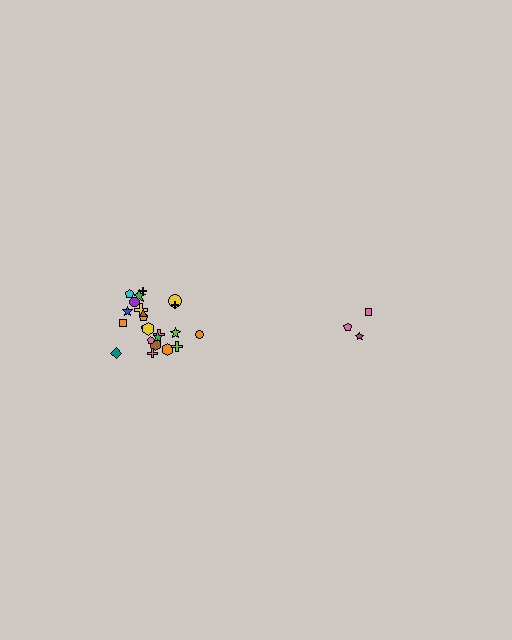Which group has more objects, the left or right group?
The left group.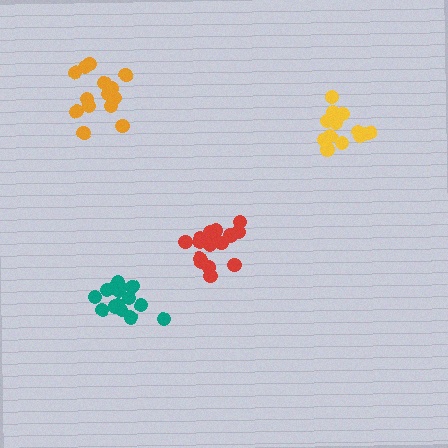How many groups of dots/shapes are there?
There are 4 groups.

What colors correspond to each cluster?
The clusters are colored: red, orange, yellow, teal.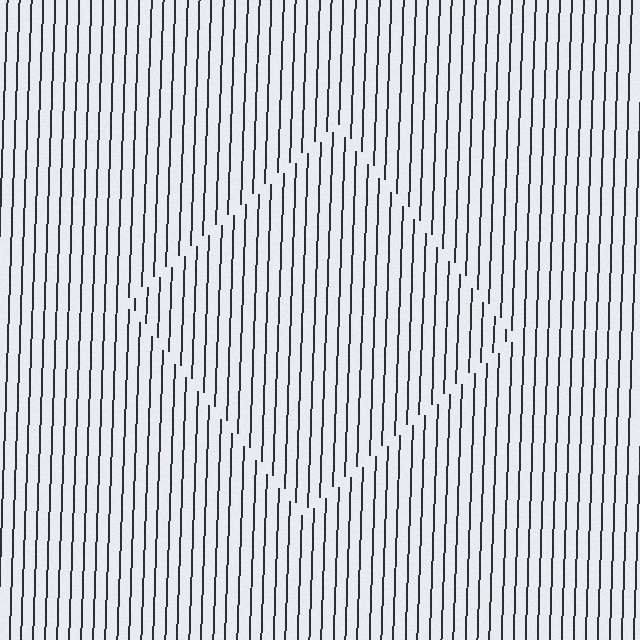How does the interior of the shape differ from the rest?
The interior of the shape contains the same grating, shifted by half a period — the contour is defined by the phase discontinuity where line-ends from the inner and outer gratings abut.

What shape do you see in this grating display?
An illusory square. The interior of the shape contains the same grating, shifted by half a period — the contour is defined by the phase discontinuity where line-ends from the inner and outer gratings abut.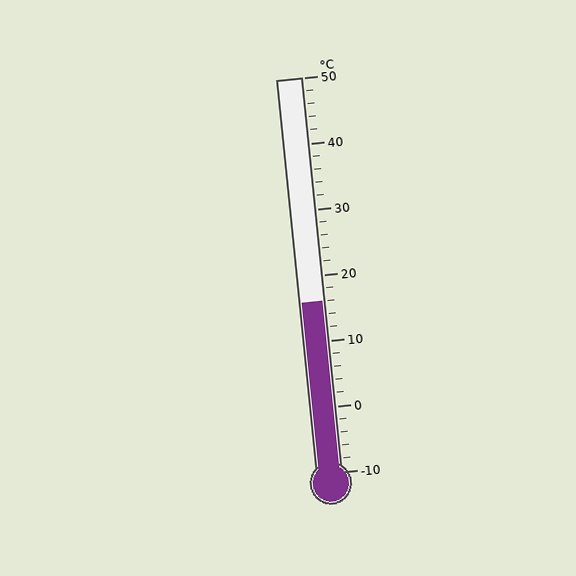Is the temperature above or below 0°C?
The temperature is above 0°C.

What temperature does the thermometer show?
The thermometer shows approximately 16°C.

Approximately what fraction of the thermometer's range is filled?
The thermometer is filled to approximately 45% of its range.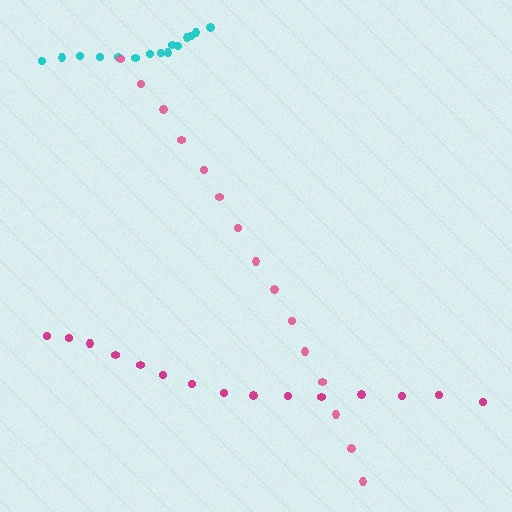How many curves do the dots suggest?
There are 3 distinct paths.